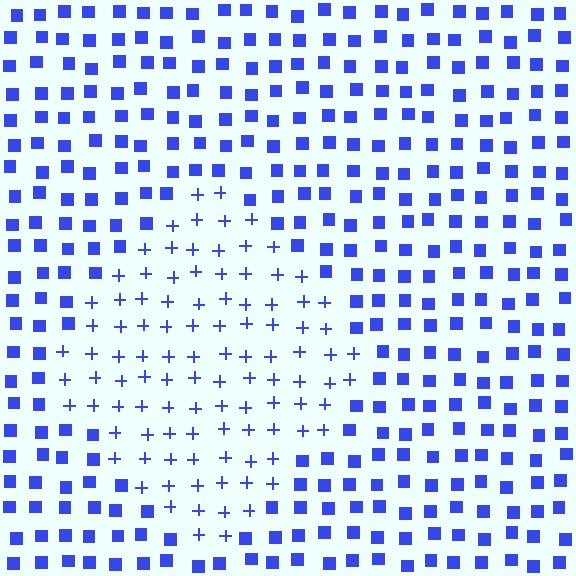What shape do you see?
I see a diamond.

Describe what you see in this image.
The image is filled with small blue elements arranged in a uniform grid. A diamond-shaped region contains plus signs, while the surrounding area contains squares. The boundary is defined purely by the change in element shape.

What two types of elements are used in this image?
The image uses plus signs inside the diamond region and squares outside it.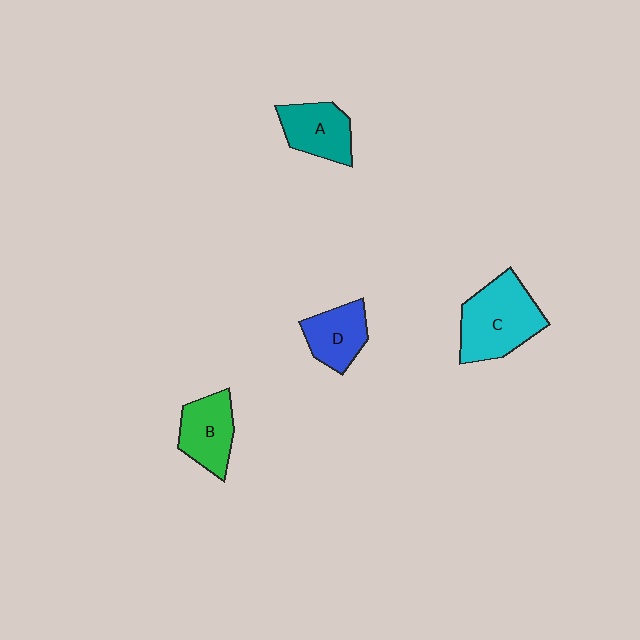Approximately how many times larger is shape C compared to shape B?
Approximately 1.5 times.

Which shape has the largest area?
Shape C (cyan).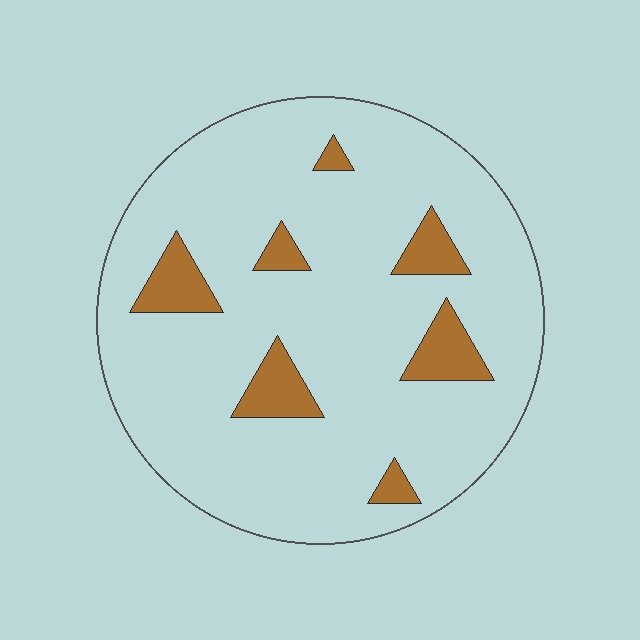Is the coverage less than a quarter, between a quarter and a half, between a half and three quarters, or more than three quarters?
Less than a quarter.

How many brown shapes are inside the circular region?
7.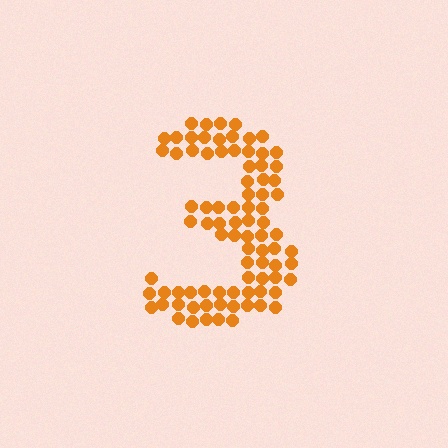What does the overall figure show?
The overall figure shows the digit 3.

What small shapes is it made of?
It is made of small circles.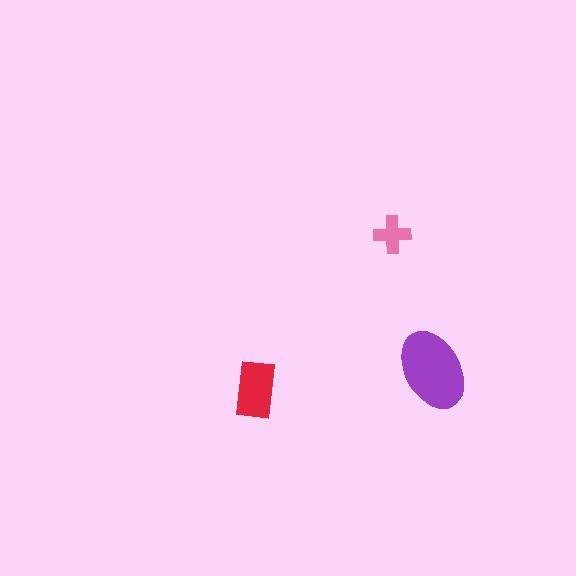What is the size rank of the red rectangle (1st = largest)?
2nd.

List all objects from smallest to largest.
The pink cross, the red rectangle, the purple ellipse.